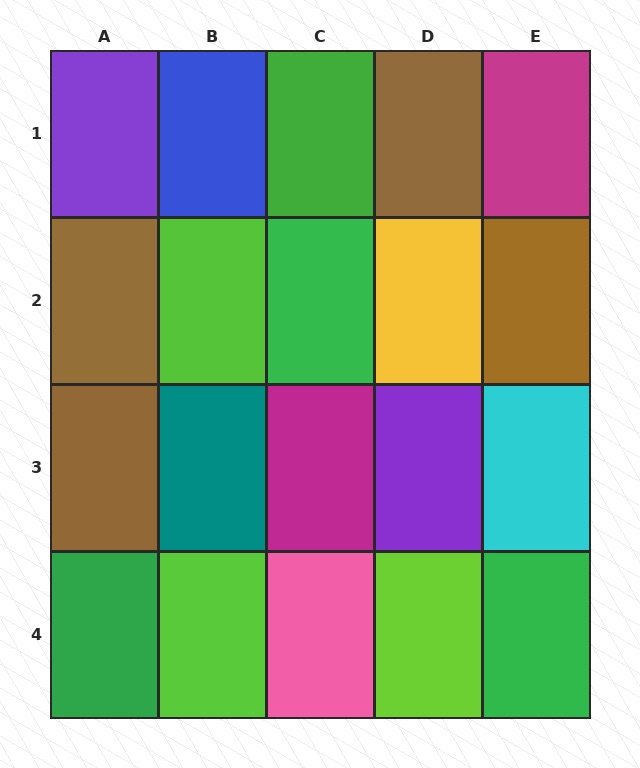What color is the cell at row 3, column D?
Purple.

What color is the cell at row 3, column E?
Cyan.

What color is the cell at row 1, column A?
Purple.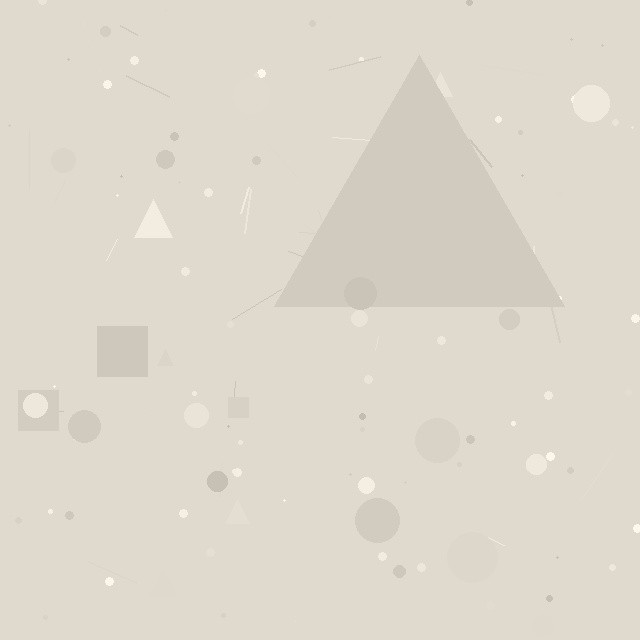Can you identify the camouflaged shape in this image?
The camouflaged shape is a triangle.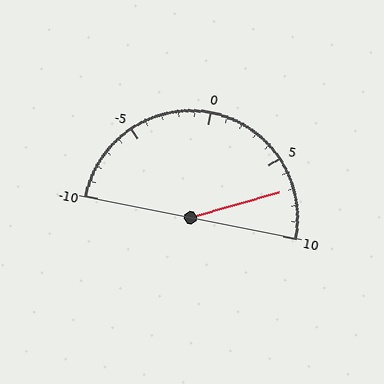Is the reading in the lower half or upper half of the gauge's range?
The reading is in the upper half of the range (-10 to 10).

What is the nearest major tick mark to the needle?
The nearest major tick mark is 5.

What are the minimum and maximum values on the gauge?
The gauge ranges from -10 to 10.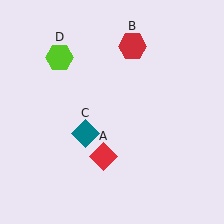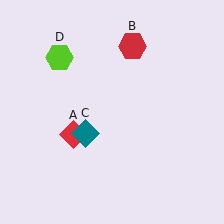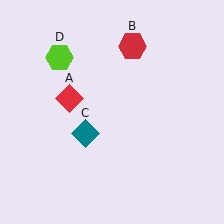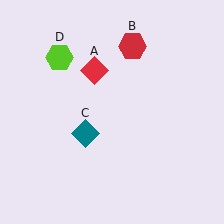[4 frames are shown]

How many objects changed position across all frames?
1 object changed position: red diamond (object A).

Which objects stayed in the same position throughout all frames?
Red hexagon (object B) and teal diamond (object C) and lime hexagon (object D) remained stationary.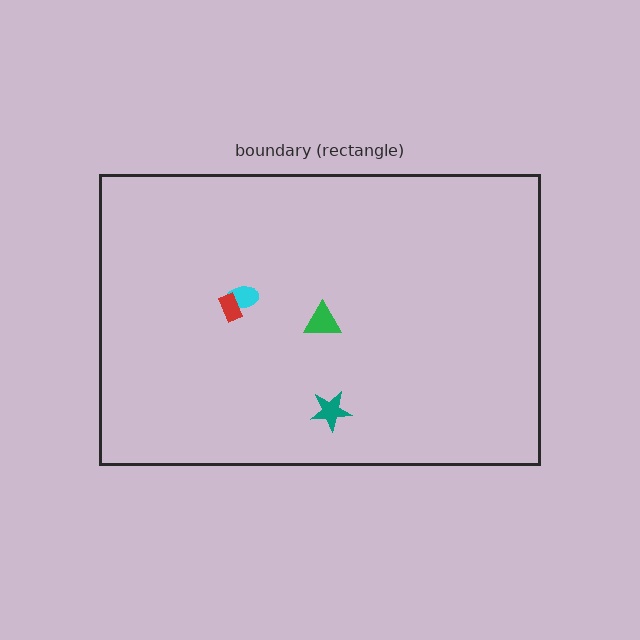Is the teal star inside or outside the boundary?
Inside.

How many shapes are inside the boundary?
4 inside, 0 outside.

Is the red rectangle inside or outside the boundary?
Inside.